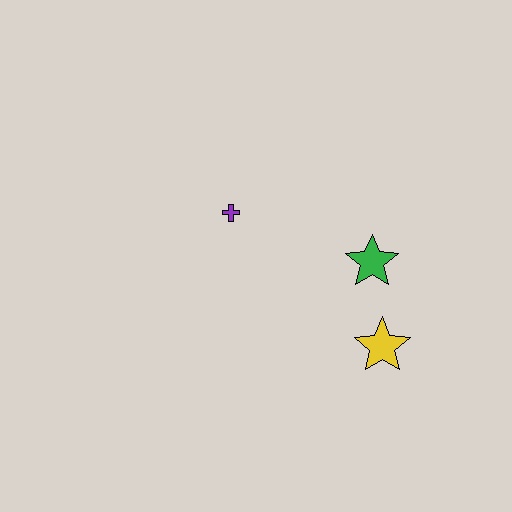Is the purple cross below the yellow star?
No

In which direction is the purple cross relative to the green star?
The purple cross is to the left of the green star.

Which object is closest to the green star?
The yellow star is closest to the green star.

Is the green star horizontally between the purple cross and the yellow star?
Yes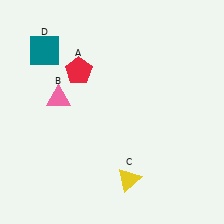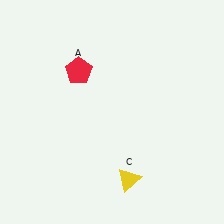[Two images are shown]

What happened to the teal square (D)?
The teal square (D) was removed in Image 2. It was in the top-left area of Image 1.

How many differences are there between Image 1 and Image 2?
There are 2 differences between the two images.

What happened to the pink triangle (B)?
The pink triangle (B) was removed in Image 2. It was in the top-left area of Image 1.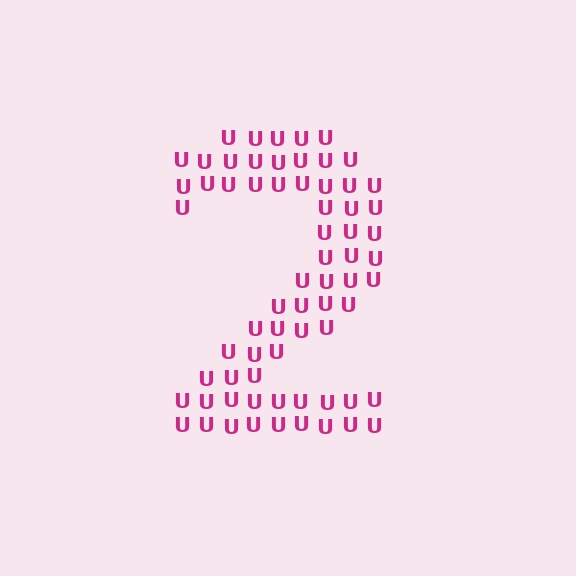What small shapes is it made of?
It is made of small letter U's.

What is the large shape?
The large shape is the digit 2.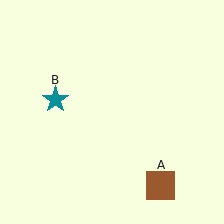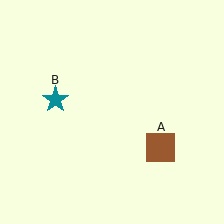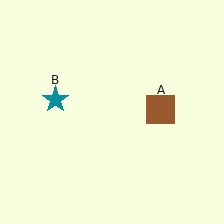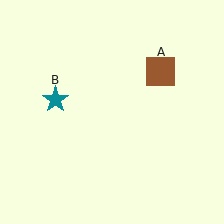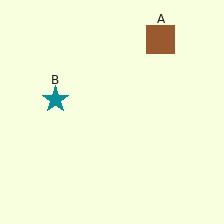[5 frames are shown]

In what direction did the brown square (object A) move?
The brown square (object A) moved up.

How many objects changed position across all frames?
1 object changed position: brown square (object A).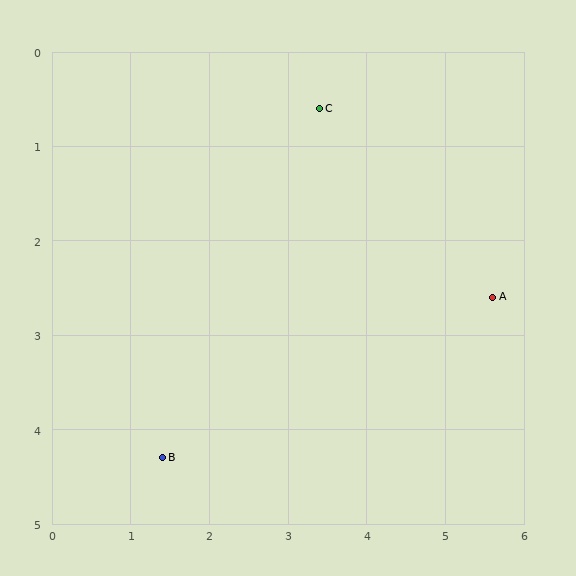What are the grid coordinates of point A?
Point A is at approximately (5.6, 2.6).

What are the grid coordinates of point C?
Point C is at approximately (3.4, 0.6).